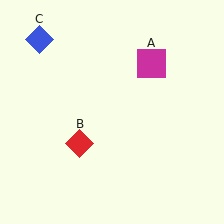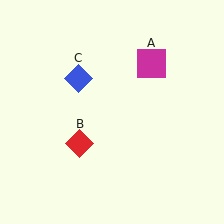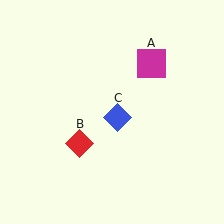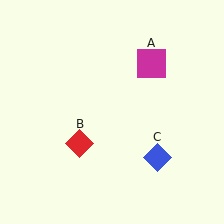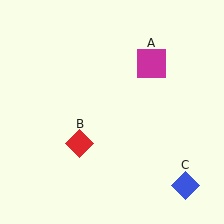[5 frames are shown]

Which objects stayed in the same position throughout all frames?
Magenta square (object A) and red diamond (object B) remained stationary.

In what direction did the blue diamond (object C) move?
The blue diamond (object C) moved down and to the right.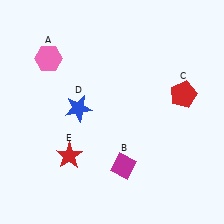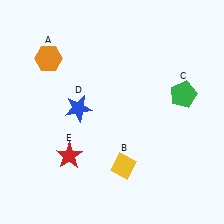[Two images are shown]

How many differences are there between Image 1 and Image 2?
There are 3 differences between the two images.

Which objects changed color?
A changed from pink to orange. B changed from magenta to yellow. C changed from red to green.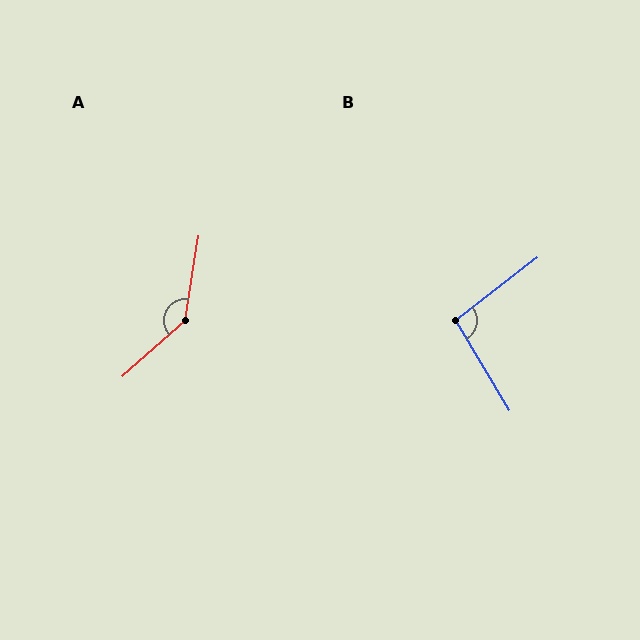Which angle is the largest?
A, at approximately 141 degrees.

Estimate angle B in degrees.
Approximately 97 degrees.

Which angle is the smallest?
B, at approximately 97 degrees.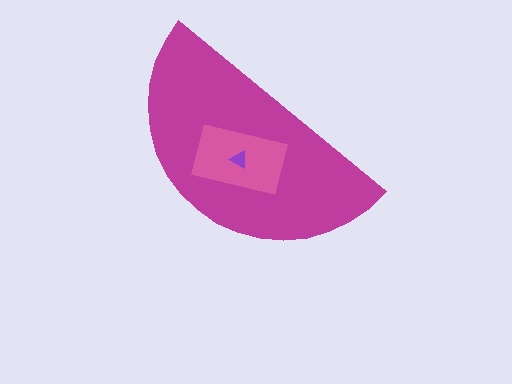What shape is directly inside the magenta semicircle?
The pink rectangle.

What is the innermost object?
The purple triangle.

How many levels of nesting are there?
3.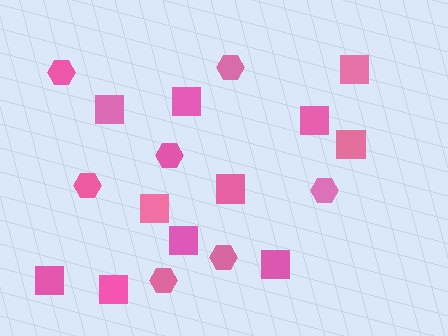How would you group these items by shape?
There are 2 groups: one group of hexagons (7) and one group of squares (11).